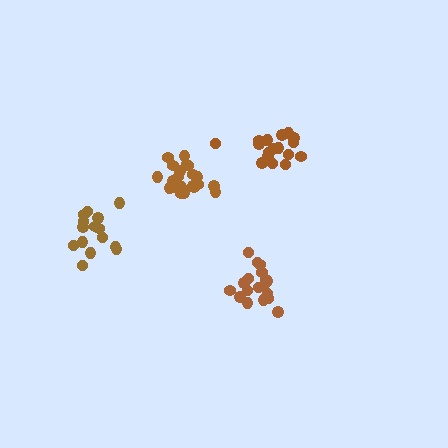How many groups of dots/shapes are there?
There are 4 groups.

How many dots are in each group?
Group 1: 15 dots, Group 2: 18 dots, Group 3: 17 dots, Group 4: 21 dots (71 total).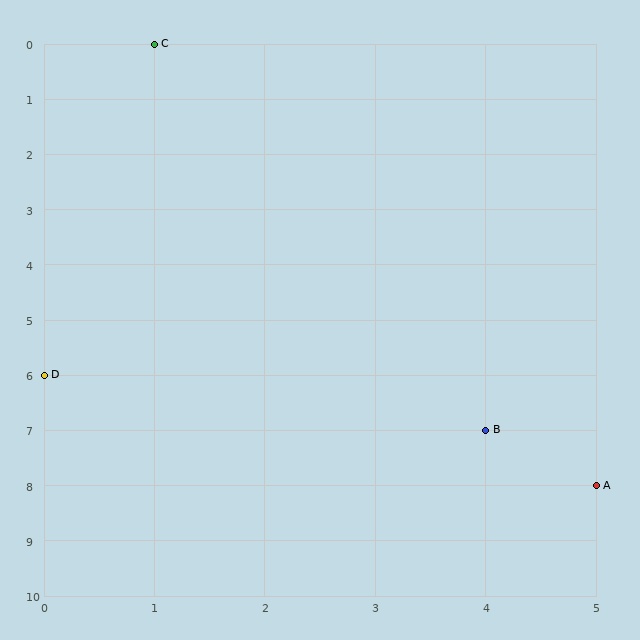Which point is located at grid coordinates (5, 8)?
Point A is at (5, 8).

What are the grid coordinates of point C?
Point C is at grid coordinates (1, 0).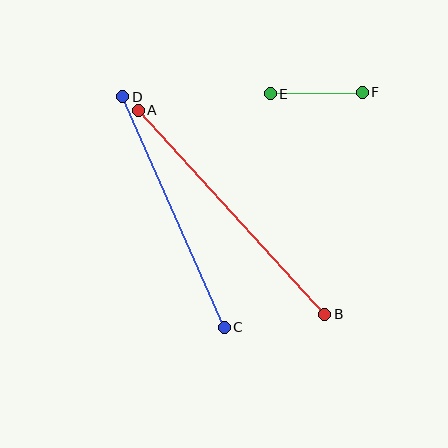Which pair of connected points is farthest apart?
Points A and B are farthest apart.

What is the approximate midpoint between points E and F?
The midpoint is at approximately (316, 93) pixels.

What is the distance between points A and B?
The distance is approximately 276 pixels.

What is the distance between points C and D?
The distance is approximately 252 pixels.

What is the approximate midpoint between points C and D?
The midpoint is at approximately (173, 212) pixels.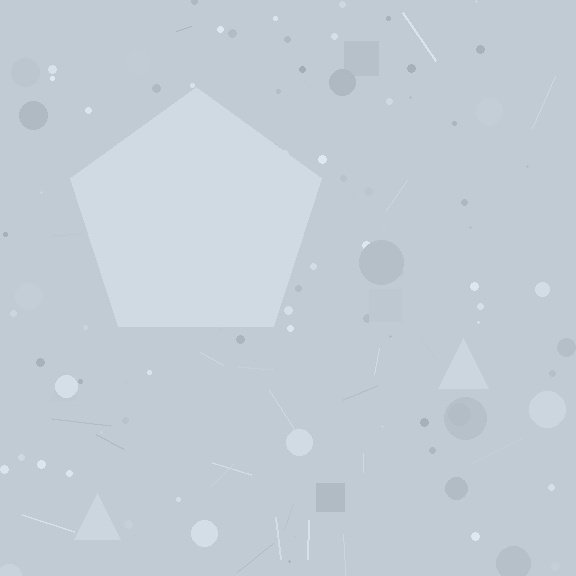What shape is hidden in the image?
A pentagon is hidden in the image.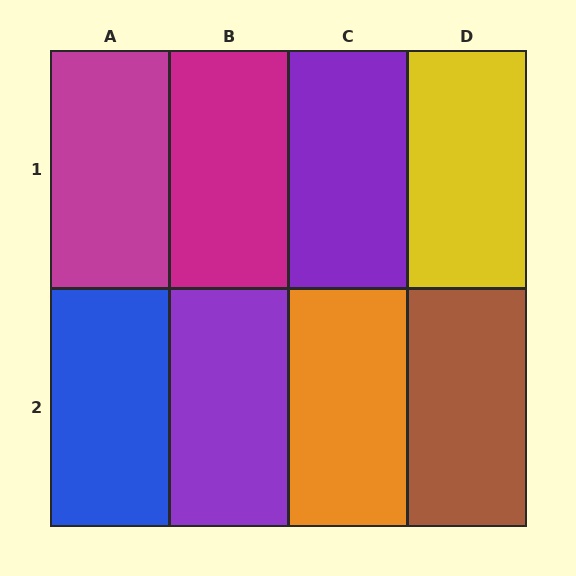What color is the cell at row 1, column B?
Magenta.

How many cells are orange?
1 cell is orange.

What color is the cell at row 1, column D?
Yellow.